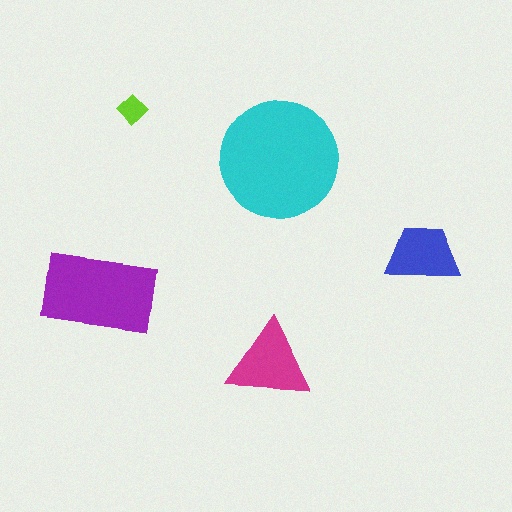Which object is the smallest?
The lime diamond.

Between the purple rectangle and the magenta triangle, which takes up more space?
The purple rectangle.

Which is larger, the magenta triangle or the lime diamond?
The magenta triangle.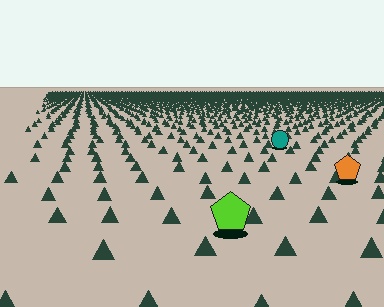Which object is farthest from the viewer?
The teal circle is farthest from the viewer. It appears smaller and the ground texture around it is denser.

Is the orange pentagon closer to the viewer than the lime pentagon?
No. The lime pentagon is closer — you can tell from the texture gradient: the ground texture is coarser near it.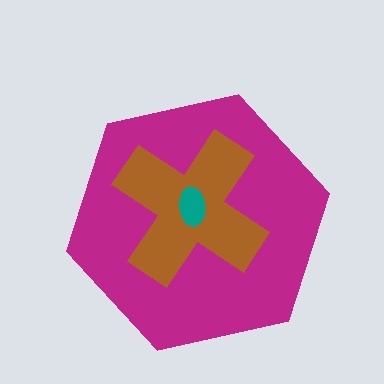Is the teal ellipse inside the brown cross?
Yes.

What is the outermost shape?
The magenta hexagon.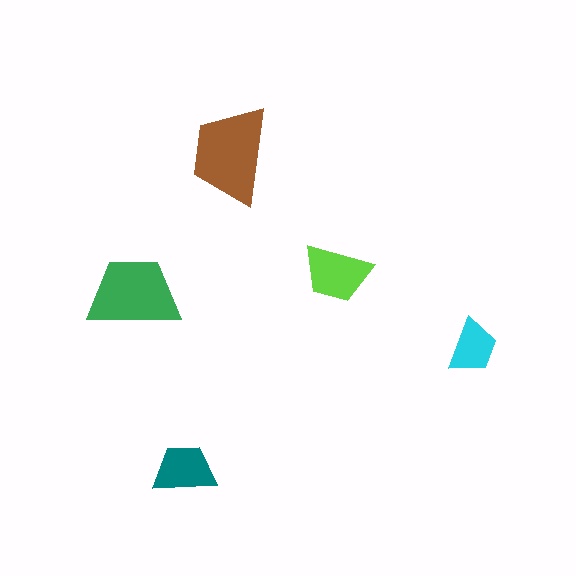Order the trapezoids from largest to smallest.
the brown one, the green one, the lime one, the teal one, the cyan one.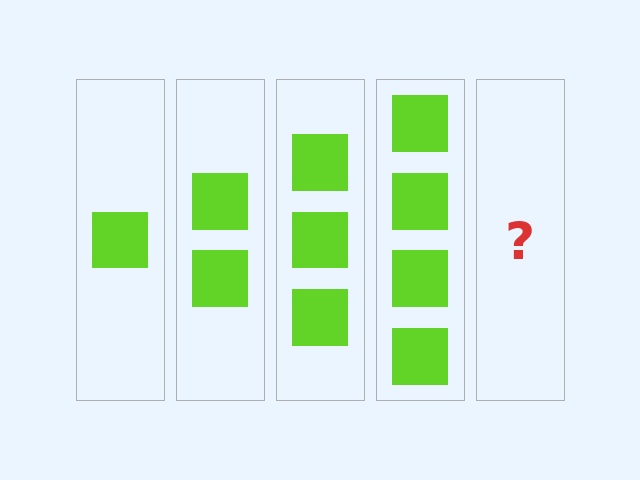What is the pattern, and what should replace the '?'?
The pattern is that each step adds one more square. The '?' should be 5 squares.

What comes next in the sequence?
The next element should be 5 squares.